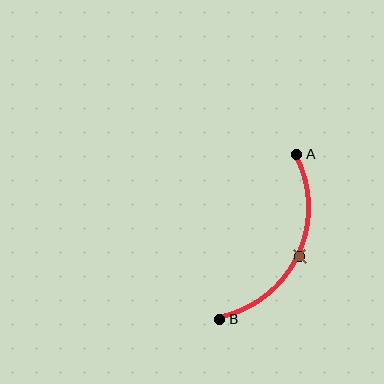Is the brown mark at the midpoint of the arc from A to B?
Yes. The brown mark lies on the arc at equal arc-length from both A and B — it is the arc midpoint.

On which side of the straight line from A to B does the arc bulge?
The arc bulges to the right of the straight line connecting A and B.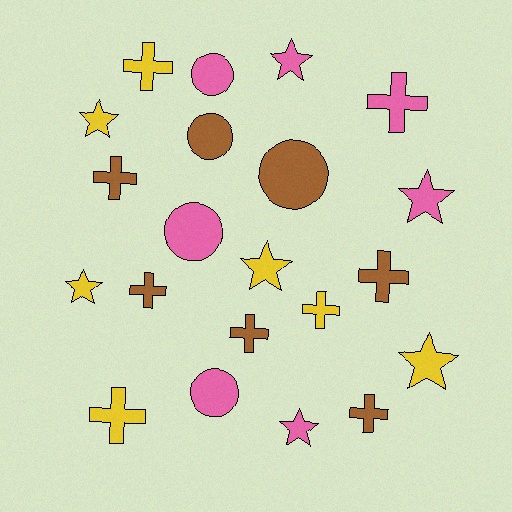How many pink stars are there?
There are 3 pink stars.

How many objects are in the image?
There are 21 objects.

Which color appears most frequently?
Pink, with 7 objects.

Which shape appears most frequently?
Cross, with 9 objects.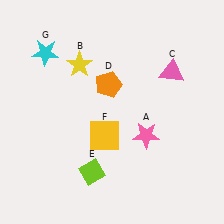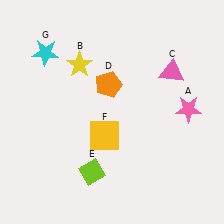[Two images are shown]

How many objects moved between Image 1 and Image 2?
1 object moved between the two images.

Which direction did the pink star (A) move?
The pink star (A) moved right.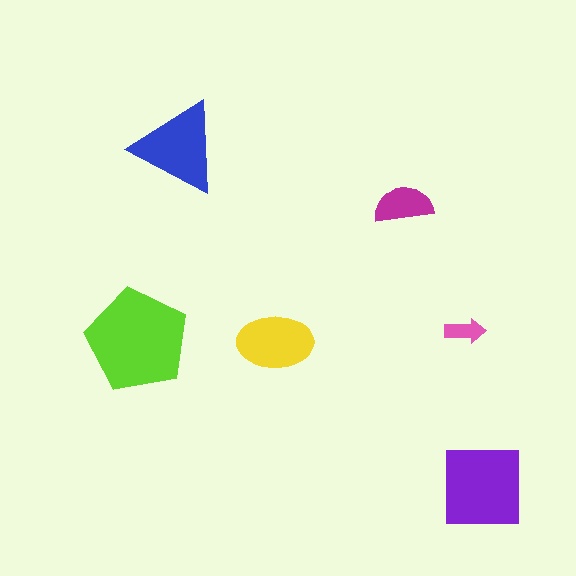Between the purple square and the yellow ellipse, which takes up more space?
The purple square.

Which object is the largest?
The lime pentagon.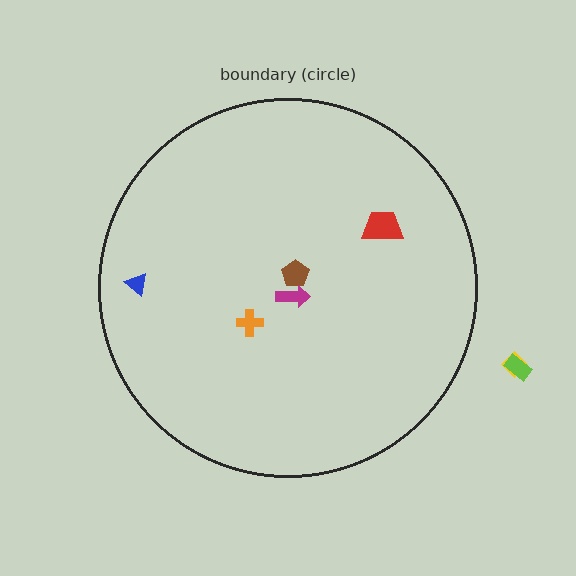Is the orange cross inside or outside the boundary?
Inside.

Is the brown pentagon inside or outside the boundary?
Inside.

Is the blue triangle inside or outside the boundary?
Inside.